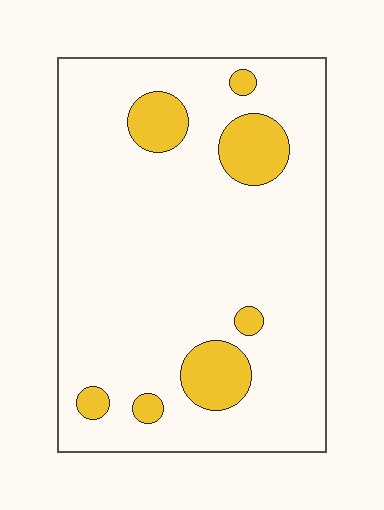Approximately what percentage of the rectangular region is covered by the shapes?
Approximately 15%.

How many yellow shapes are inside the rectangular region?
7.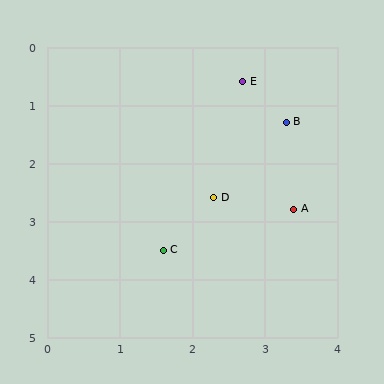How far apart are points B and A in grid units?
Points B and A are about 1.5 grid units apart.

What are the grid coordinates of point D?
Point D is at approximately (2.3, 2.6).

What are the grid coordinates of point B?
Point B is at approximately (3.3, 1.3).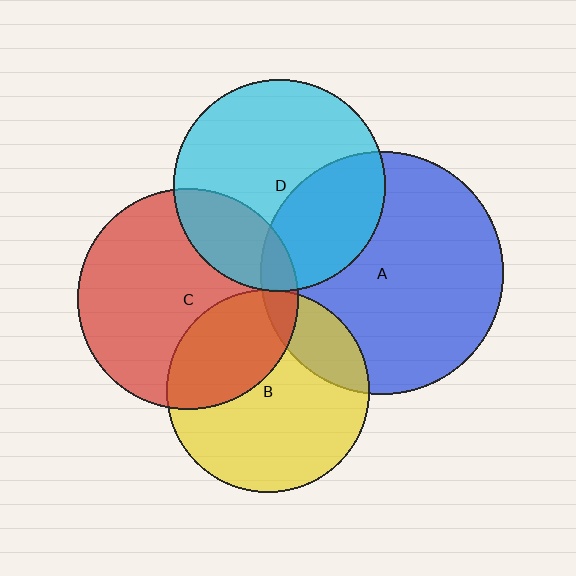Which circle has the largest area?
Circle A (blue).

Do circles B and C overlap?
Yes.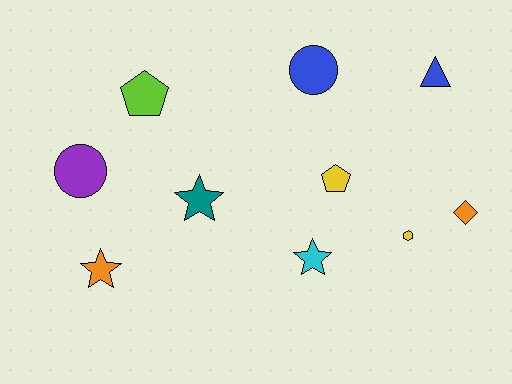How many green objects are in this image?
There are no green objects.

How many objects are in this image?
There are 10 objects.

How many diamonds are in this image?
There is 1 diamond.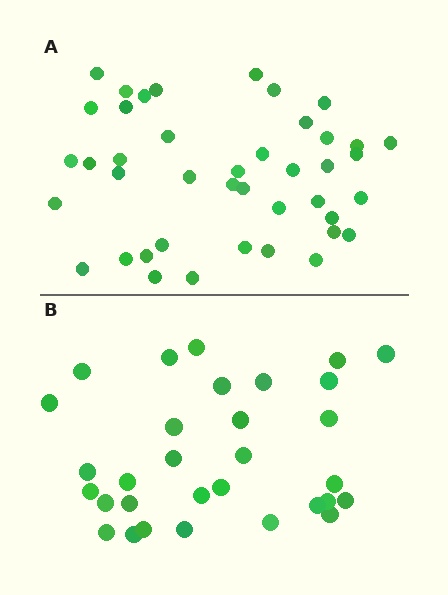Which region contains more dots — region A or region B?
Region A (the top region) has more dots.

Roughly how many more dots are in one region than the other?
Region A has roughly 12 or so more dots than region B.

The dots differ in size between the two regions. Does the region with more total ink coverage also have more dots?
No. Region B has more total ink coverage because its dots are larger, but region A actually contains more individual dots. Total area can be misleading — the number of items is what matters here.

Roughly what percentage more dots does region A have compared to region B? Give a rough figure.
About 35% more.